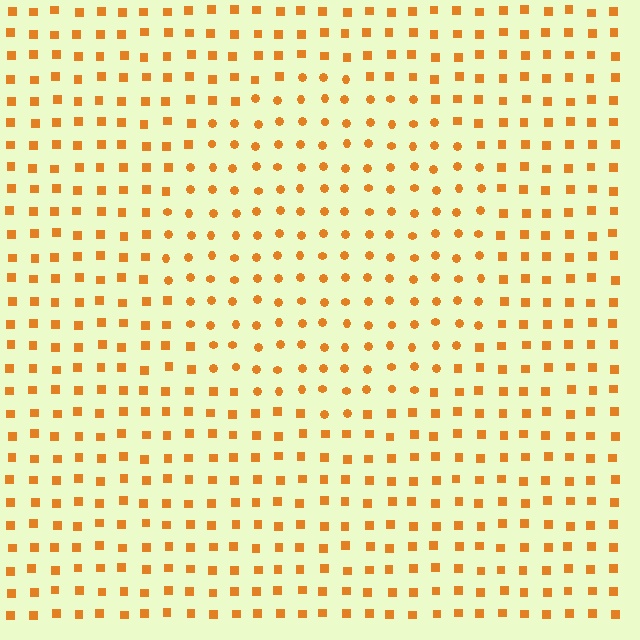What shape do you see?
I see a circle.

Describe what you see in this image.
The image is filled with small orange elements arranged in a uniform grid. A circle-shaped region contains circles, while the surrounding area contains squares. The boundary is defined purely by the change in element shape.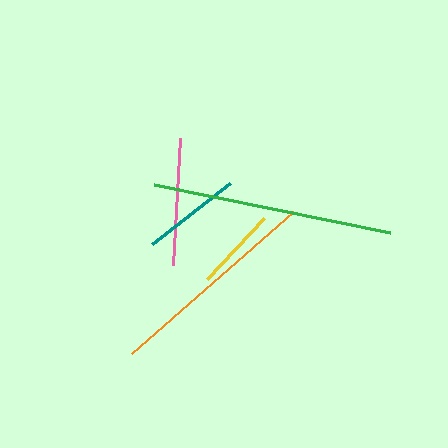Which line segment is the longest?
The green line is the longest at approximately 241 pixels.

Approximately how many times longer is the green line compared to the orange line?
The green line is approximately 1.1 times the length of the orange line.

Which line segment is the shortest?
The yellow line is the shortest at approximately 83 pixels.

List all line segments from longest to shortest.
From longest to shortest: green, orange, pink, teal, yellow.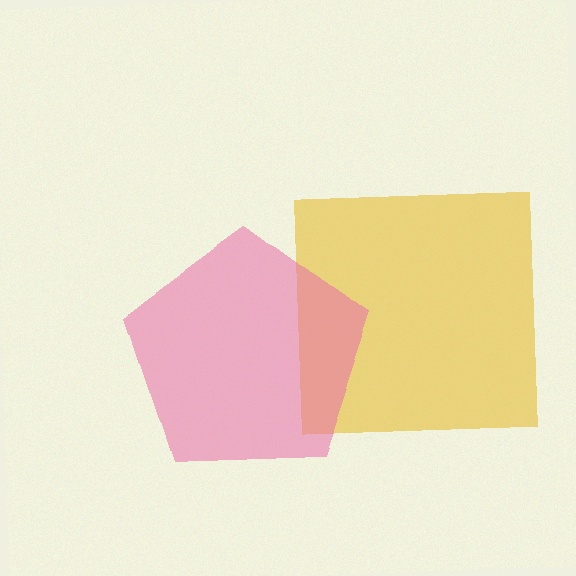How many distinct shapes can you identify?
There are 2 distinct shapes: a yellow square, a pink pentagon.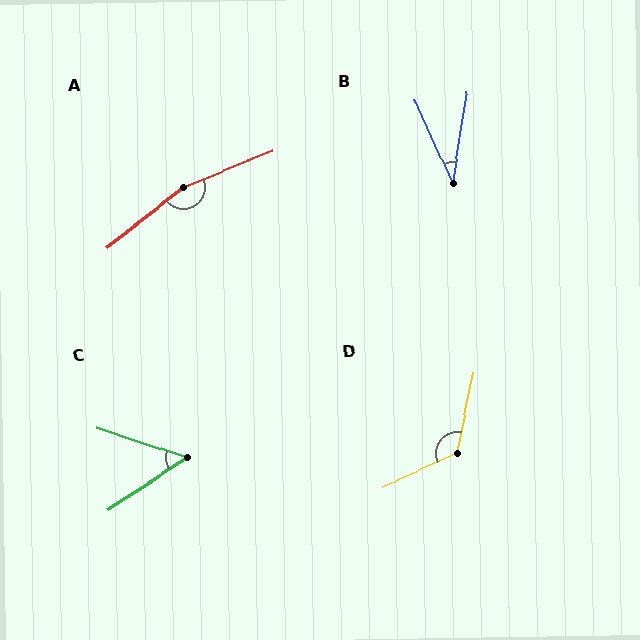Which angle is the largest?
A, at approximately 164 degrees.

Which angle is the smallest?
B, at approximately 34 degrees.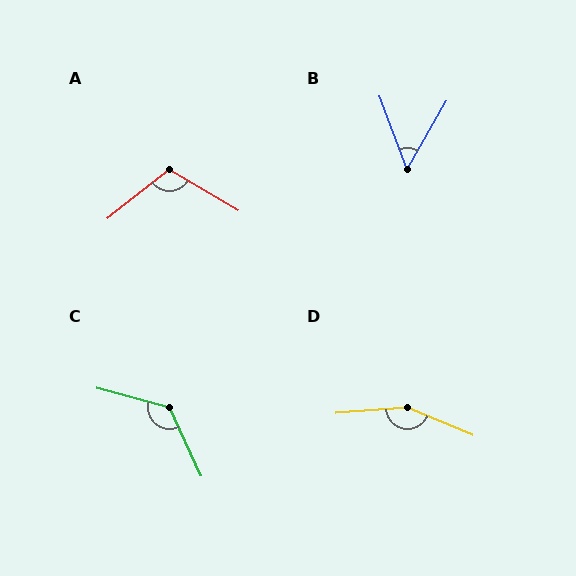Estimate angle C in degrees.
Approximately 130 degrees.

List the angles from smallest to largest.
B (50°), A (111°), C (130°), D (152°).